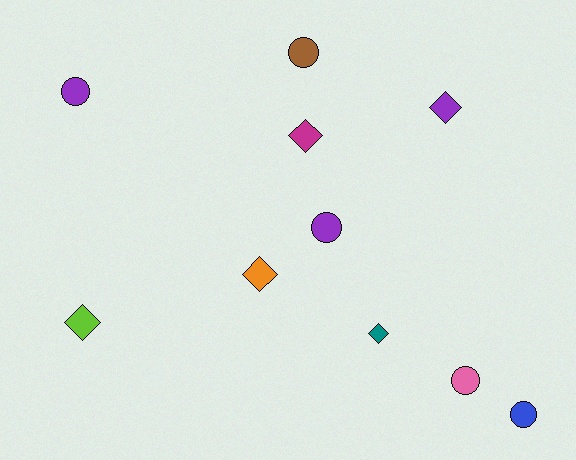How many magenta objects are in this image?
There is 1 magenta object.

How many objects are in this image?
There are 10 objects.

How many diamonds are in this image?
There are 5 diamonds.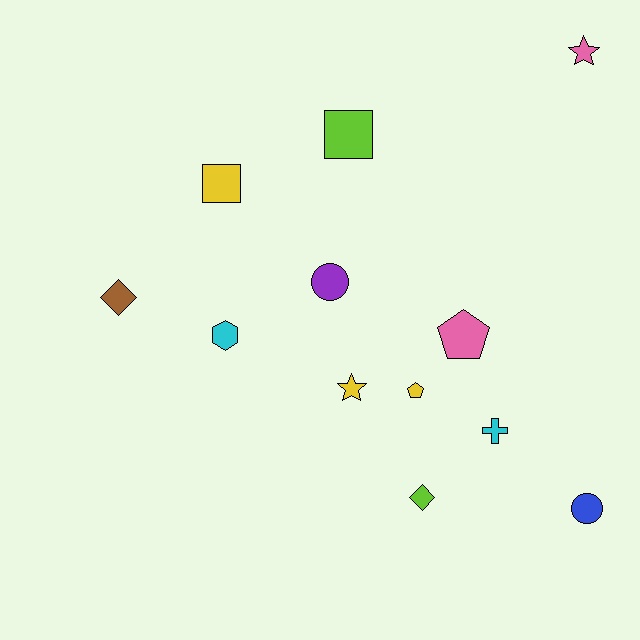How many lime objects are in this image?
There are 2 lime objects.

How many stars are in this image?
There are 2 stars.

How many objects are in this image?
There are 12 objects.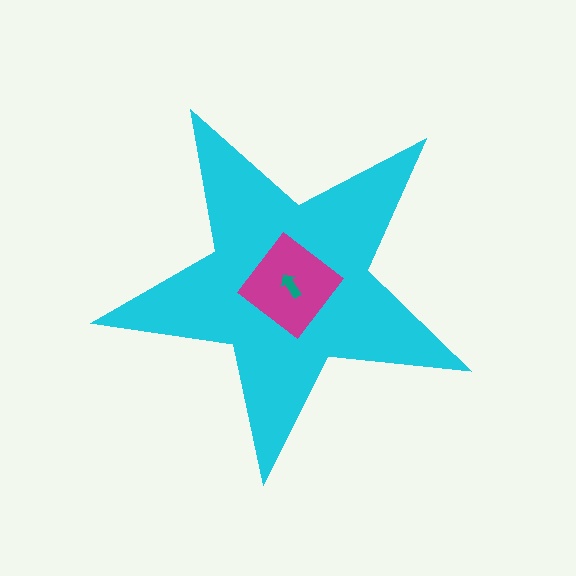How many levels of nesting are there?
3.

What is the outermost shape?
The cyan star.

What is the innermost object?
The teal arrow.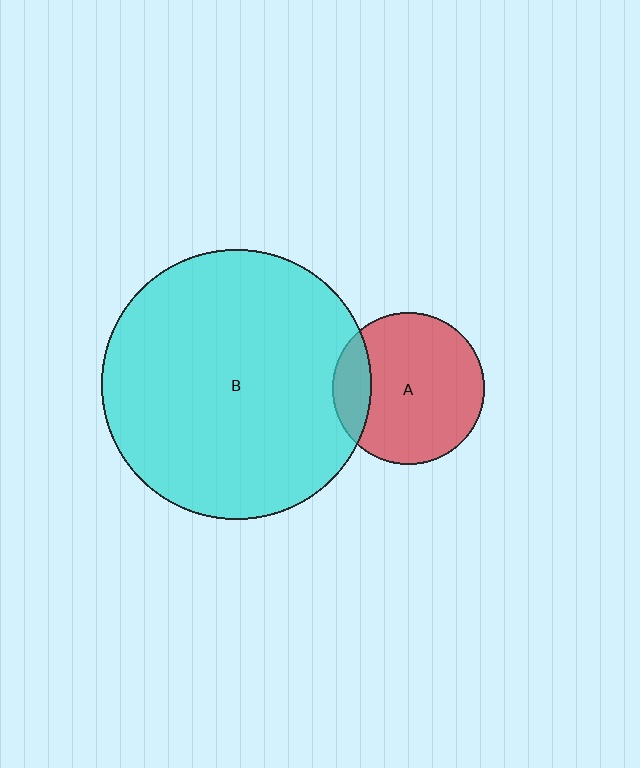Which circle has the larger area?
Circle B (cyan).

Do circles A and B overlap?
Yes.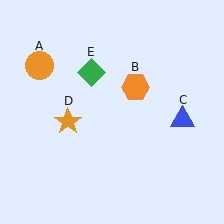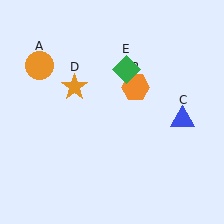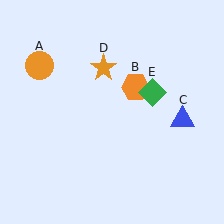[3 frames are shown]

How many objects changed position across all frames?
2 objects changed position: orange star (object D), green diamond (object E).